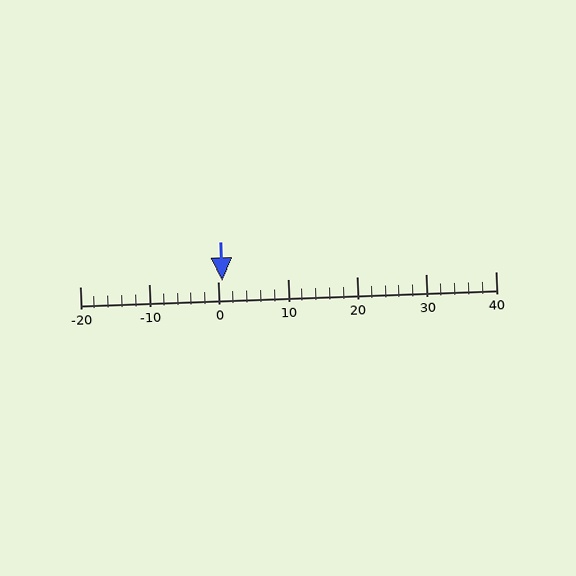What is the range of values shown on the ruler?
The ruler shows values from -20 to 40.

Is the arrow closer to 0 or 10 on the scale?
The arrow is closer to 0.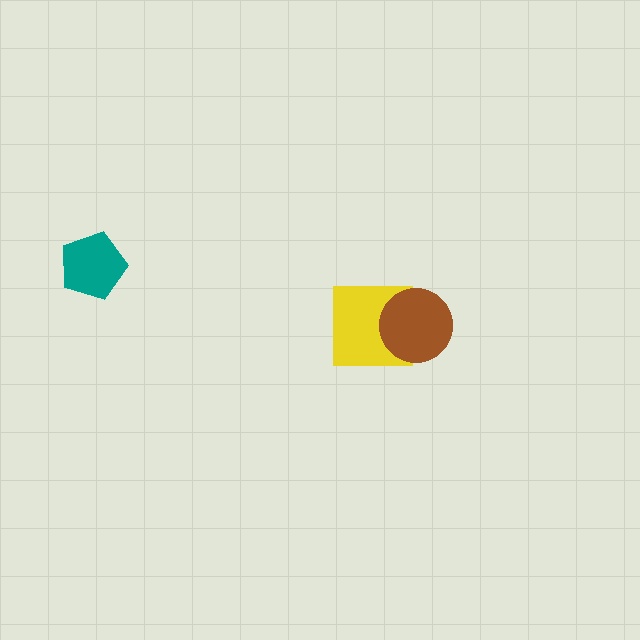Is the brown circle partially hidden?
No, no other shape covers it.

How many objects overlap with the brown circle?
1 object overlaps with the brown circle.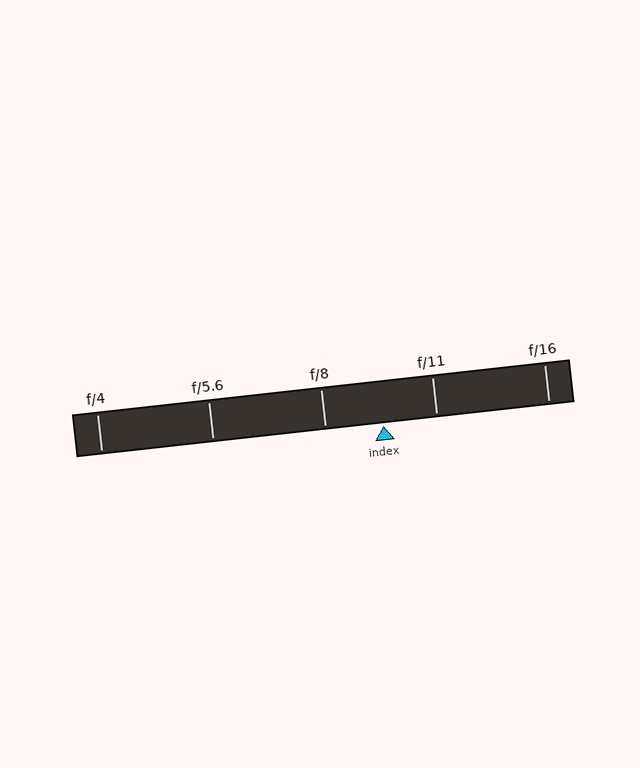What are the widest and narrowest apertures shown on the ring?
The widest aperture shown is f/4 and the narrowest is f/16.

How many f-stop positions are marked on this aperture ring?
There are 5 f-stop positions marked.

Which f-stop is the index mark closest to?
The index mark is closest to f/11.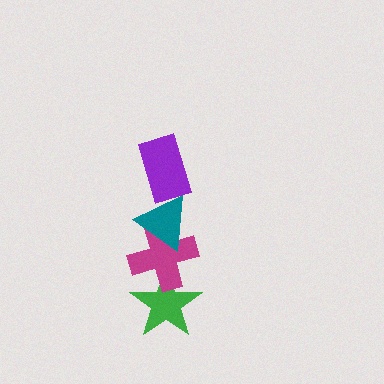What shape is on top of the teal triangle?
The purple rectangle is on top of the teal triangle.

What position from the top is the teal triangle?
The teal triangle is 2nd from the top.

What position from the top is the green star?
The green star is 4th from the top.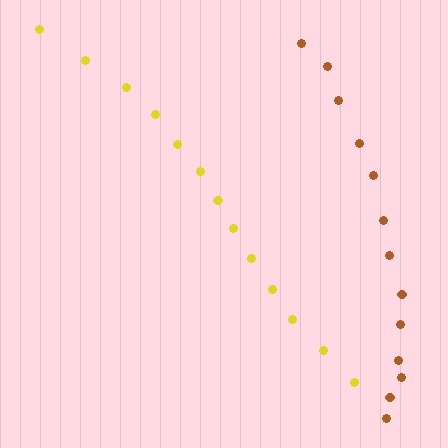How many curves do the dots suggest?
There are 2 distinct paths.